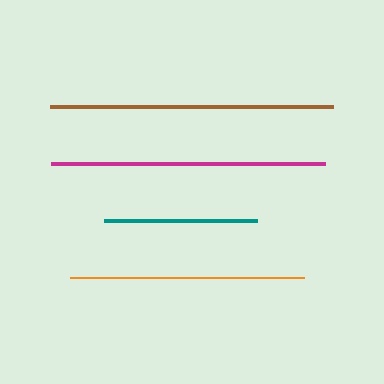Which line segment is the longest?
The brown line is the longest at approximately 283 pixels.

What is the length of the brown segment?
The brown segment is approximately 283 pixels long.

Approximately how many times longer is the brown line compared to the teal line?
The brown line is approximately 1.9 times the length of the teal line.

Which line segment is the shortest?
The teal line is the shortest at approximately 153 pixels.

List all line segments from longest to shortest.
From longest to shortest: brown, magenta, orange, teal.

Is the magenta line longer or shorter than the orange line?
The magenta line is longer than the orange line.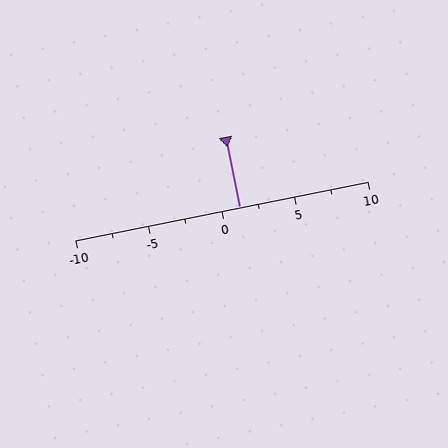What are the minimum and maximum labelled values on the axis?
The axis runs from -10 to 10.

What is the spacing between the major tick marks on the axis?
The major ticks are spaced 5 apart.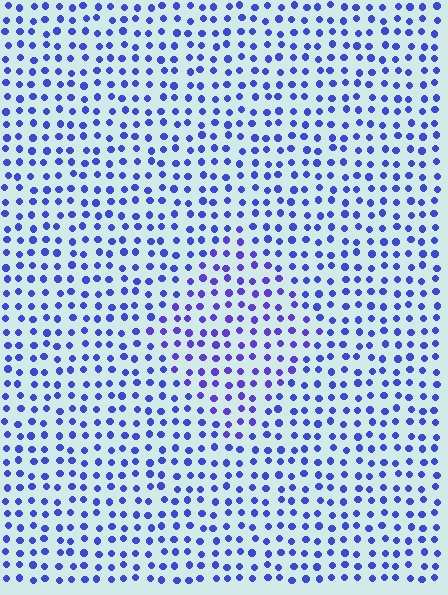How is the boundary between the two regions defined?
The boundary is defined purely by a slight shift in hue (about 20 degrees). Spacing, size, and orientation are identical on both sides.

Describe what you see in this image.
The image is filled with small blue elements in a uniform arrangement. A diamond-shaped region is visible where the elements are tinted to a slightly different hue, forming a subtle color boundary.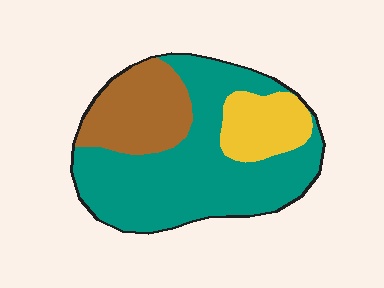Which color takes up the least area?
Yellow, at roughly 15%.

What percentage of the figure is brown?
Brown covers around 25% of the figure.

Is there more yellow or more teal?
Teal.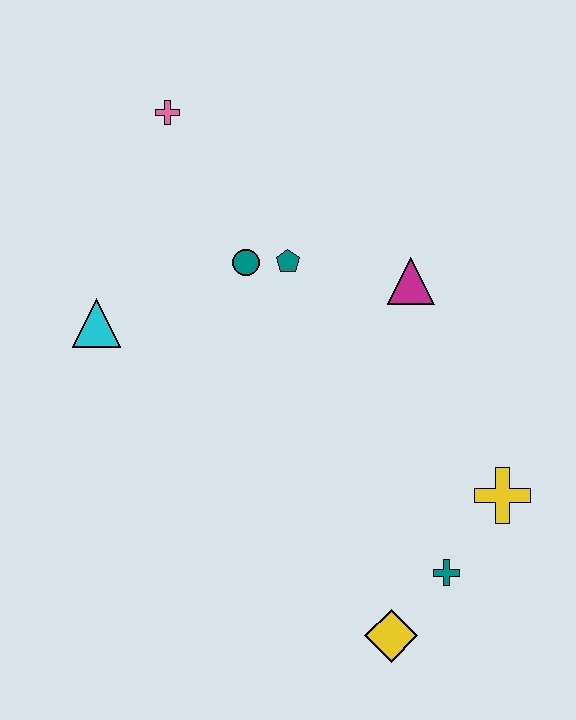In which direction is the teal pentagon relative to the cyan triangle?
The teal pentagon is to the right of the cyan triangle.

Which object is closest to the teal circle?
The teal pentagon is closest to the teal circle.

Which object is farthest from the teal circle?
The yellow diamond is farthest from the teal circle.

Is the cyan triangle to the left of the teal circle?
Yes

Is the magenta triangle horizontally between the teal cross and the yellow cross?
No